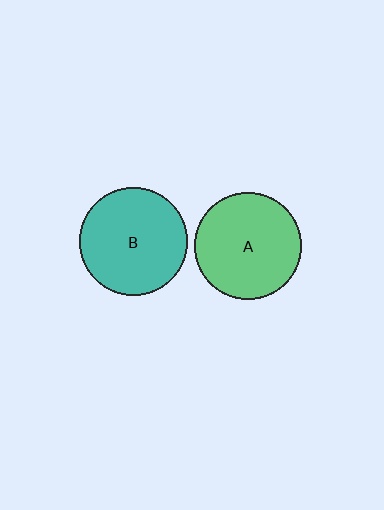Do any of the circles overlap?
No, none of the circles overlap.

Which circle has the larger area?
Circle B (teal).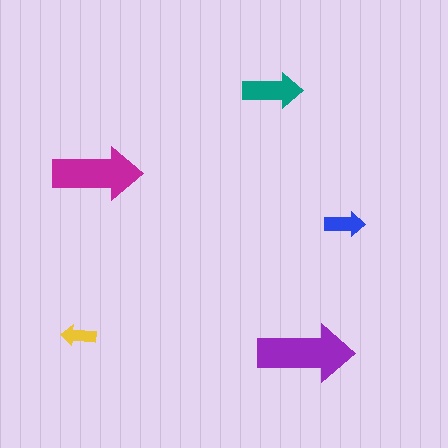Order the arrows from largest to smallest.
the purple one, the magenta one, the teal one, the blue one, the yellow one.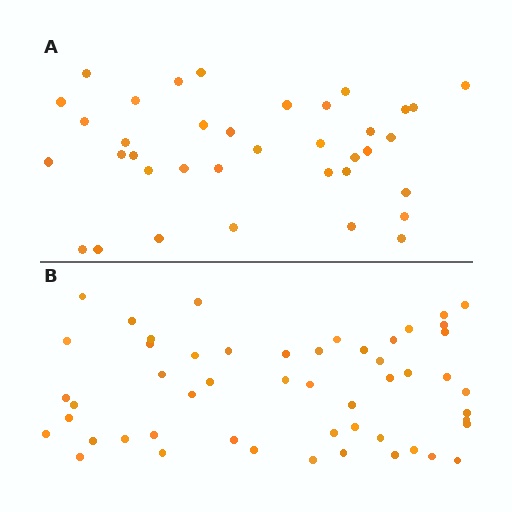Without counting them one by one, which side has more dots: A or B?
Region B (the bottom region) has more dots.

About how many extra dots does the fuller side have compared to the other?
Region B has approximately 15 more dots than region A.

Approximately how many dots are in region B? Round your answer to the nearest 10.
About 50 dots. (The exact count is 52, which rounds to 50.)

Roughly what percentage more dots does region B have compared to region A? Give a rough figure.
About 40% more.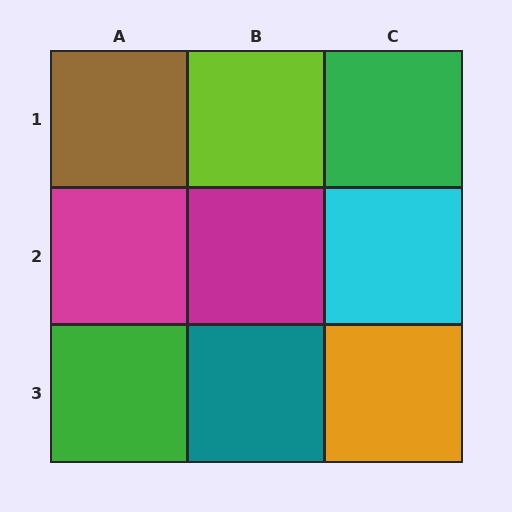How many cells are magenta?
2 cells are magenta.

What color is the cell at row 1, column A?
Brown.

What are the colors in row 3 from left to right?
Green, teal, orange.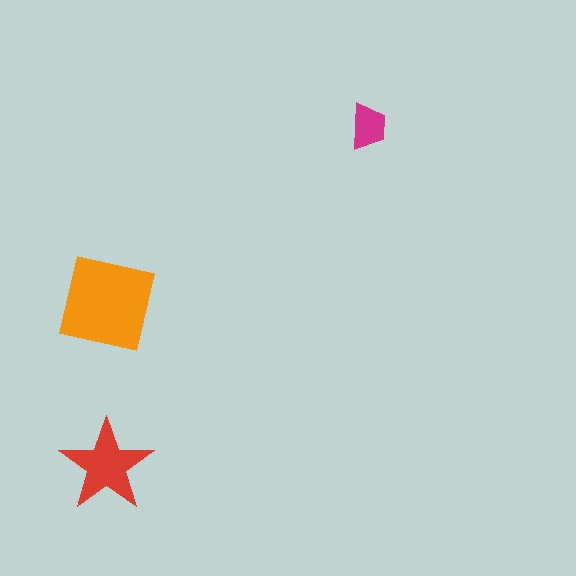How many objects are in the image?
There are 3 objects in the image.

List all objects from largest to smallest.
The orange square, the red star, the magenta trapezoid.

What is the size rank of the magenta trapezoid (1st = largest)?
3rd.